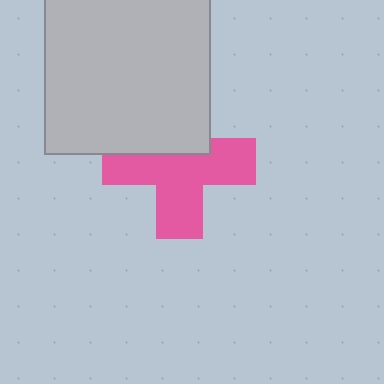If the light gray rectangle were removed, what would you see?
You would see the complete pink cross.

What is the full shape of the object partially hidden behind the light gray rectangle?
The partially hidden object is a pink cross.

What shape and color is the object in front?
The object in front is a light gray rectangle.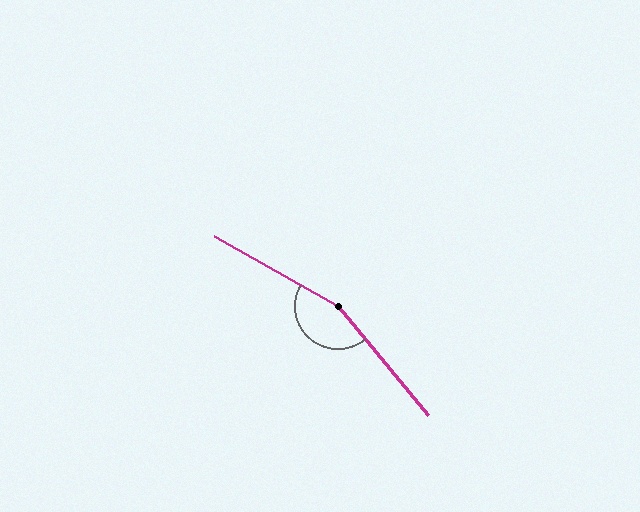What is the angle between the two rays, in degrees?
Approximately 159 degrees.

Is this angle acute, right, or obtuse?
It is obtuse.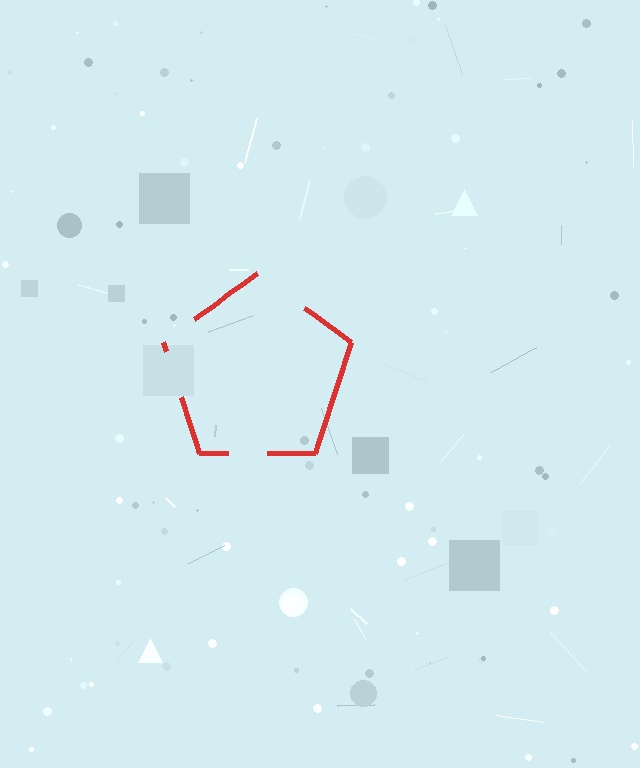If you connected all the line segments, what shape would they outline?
They would outline a pentagon.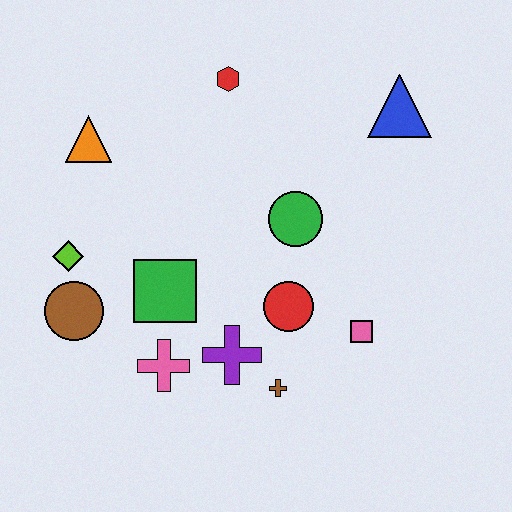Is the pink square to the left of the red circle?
No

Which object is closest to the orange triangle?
The lime diamond is closest to the orange triangle.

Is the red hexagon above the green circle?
Yes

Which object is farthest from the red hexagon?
The brown cross is farthest from the red hexagon.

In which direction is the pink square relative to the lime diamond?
The pink square is to the right of the lime diamond.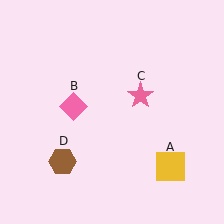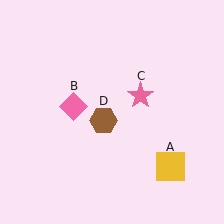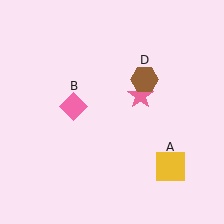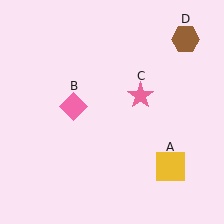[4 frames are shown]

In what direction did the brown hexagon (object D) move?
The brown hexagon (object D) moved up and to the right.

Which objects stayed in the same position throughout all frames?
Yellow square (object A) and pink diamond (object B) and pink star (object C) remained stationary.